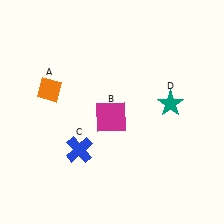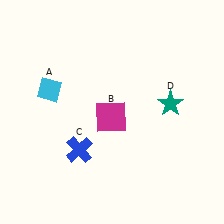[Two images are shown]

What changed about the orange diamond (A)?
In Image 1, A is orange. In Image 2, it changed to cyan.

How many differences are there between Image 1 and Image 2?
There is 1 difference between the two images.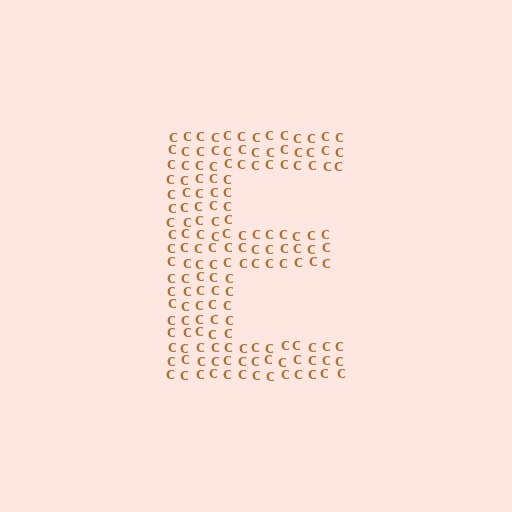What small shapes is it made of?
It is made of small letter C's.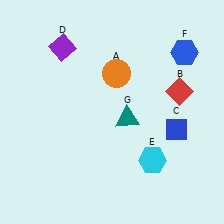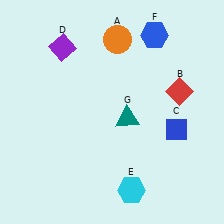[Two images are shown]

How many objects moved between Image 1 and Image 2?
3 objects moved between the two images.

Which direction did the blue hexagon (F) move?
The blue hexagon (F) moved left.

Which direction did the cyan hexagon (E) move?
The cyan hexagon (E) moved down.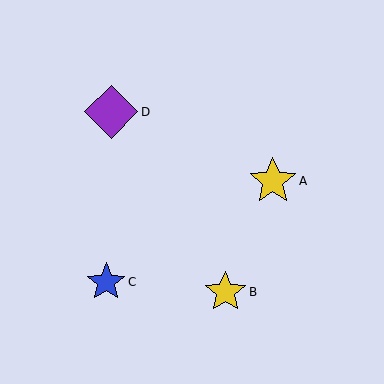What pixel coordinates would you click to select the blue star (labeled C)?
Click at (106, 282) to select the blue star C.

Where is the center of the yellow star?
The center of the yellow star is at (273, 181).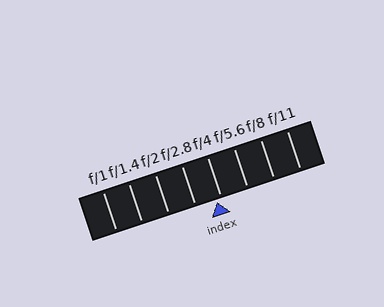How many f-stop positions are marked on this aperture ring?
There are 8 f-stop positions marked.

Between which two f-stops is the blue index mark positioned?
The index mark is between f/2.8 and f/4.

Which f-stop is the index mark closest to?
The index mark is closest to f/4.